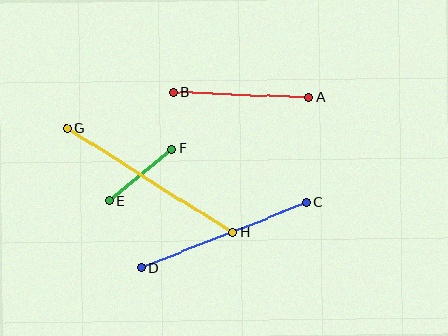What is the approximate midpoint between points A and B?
The midpoint is at approximately (241, 95) pixels.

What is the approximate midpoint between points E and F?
The midpoint is at approximately (141, 175) pixels.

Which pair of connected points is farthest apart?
Points G and H are farthest apart.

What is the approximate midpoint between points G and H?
The midpoint is at approximately (150, 180) pixels.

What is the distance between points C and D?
The distance is approximately 178 pixels.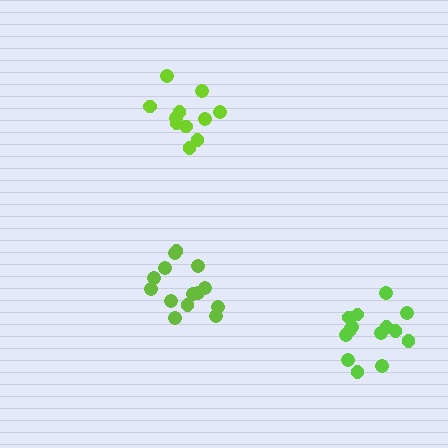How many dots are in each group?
Group 1: 14 dots, Group 2: 11 dots, Group 3: 14 dots (39 total).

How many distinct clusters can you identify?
There are 3 distinct clusters.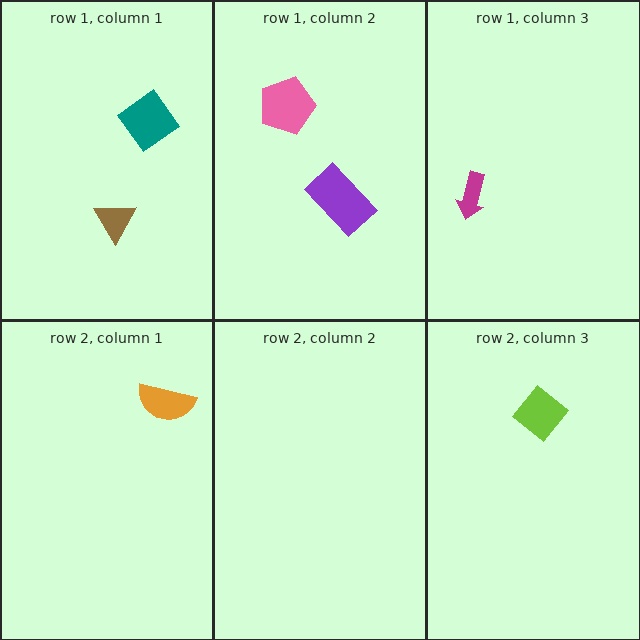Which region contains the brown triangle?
The row 1, column 1 region.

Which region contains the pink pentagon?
The row 1, column 2 region.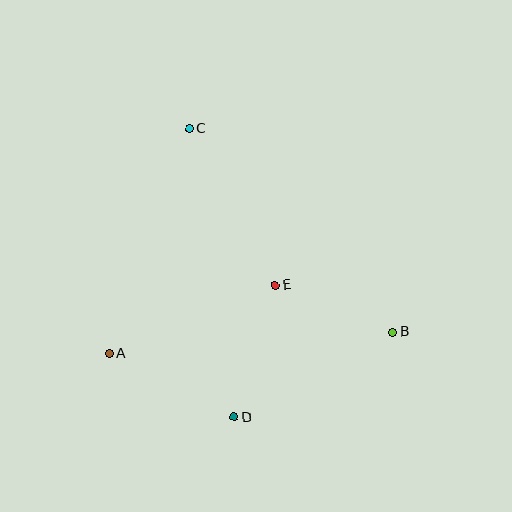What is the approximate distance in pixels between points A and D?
The distance between A and D is approximately 140 pixels.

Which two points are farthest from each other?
Points C and D are farthest from each other.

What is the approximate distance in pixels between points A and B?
The distance between A and B is approximately 285 pixels.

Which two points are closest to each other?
Points B and E are closest to each other.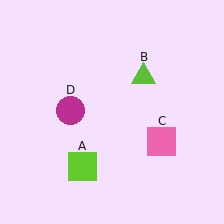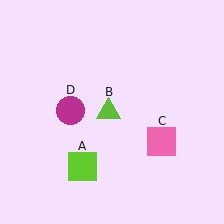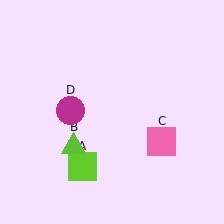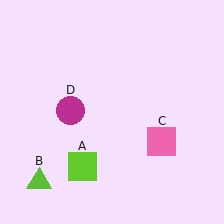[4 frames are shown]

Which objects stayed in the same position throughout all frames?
Lime square (object A) and pink square (object C) and magenta circle (object D) remained stationary.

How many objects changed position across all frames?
1 object changed position: lime triangle (object B).